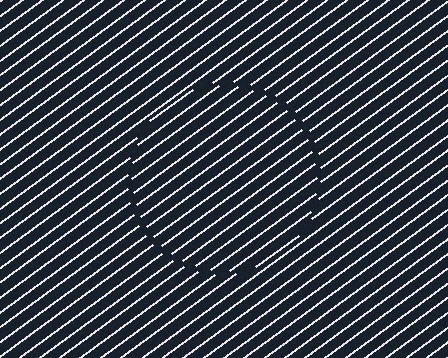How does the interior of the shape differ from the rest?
The interior of the shape contains the same grating, shifted by half a period — the contour is defined by the phase discontinuity where line-ends from the inner and outer gratings abut.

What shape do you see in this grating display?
An illusory circle. The interior of the shape contains the same grating, shifted by half a period — the contour is defined by the phase discontinuity where line-ends from the inner and outer gratings abut.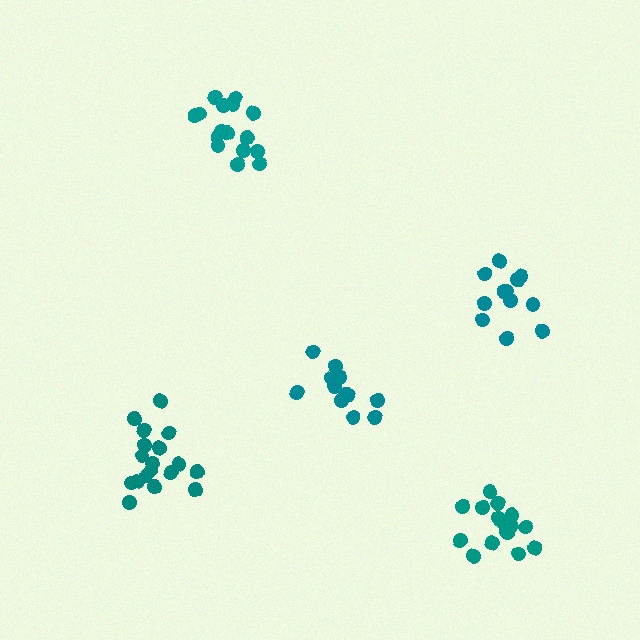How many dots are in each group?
Group 1: 18 dots, Group 2: 12 dots, Group 3: 13 dots, Group 4: 16 dots, Group 5: 16 dots (75 total).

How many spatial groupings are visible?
There are 5 spatial groupings.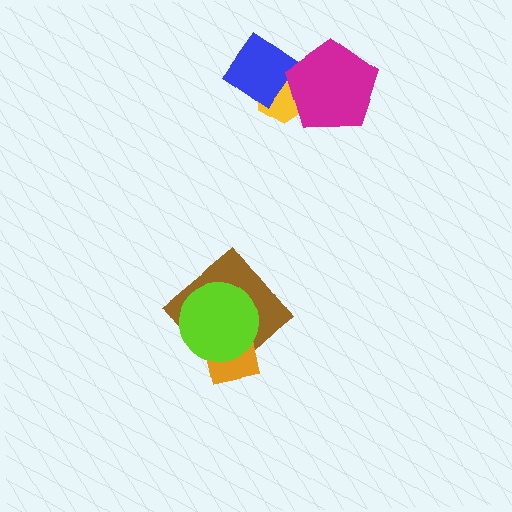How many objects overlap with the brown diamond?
2 objects overlap with the brown diamond.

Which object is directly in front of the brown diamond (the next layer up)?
The orange rectangle is directly in front of the brown diamond.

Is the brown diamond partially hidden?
Yes, it is partially covered by another shape.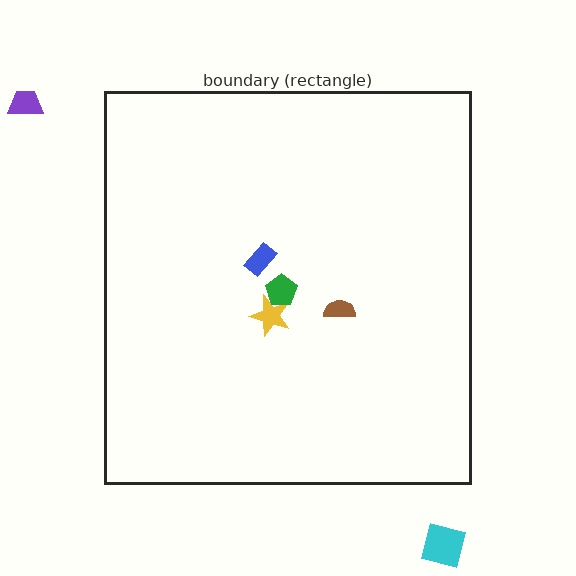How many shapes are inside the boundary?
4 inside, 2 outside.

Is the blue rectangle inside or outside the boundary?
Inside.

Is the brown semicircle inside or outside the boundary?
Inside.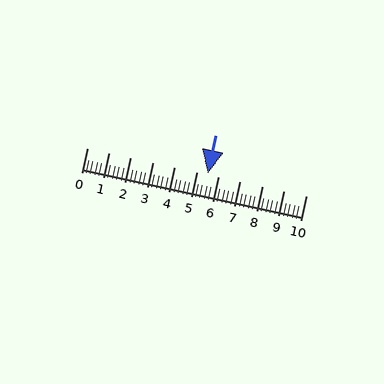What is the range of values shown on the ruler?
The ruler shows values from 0 to 10.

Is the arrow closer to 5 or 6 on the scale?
The arrow is closer to 6.